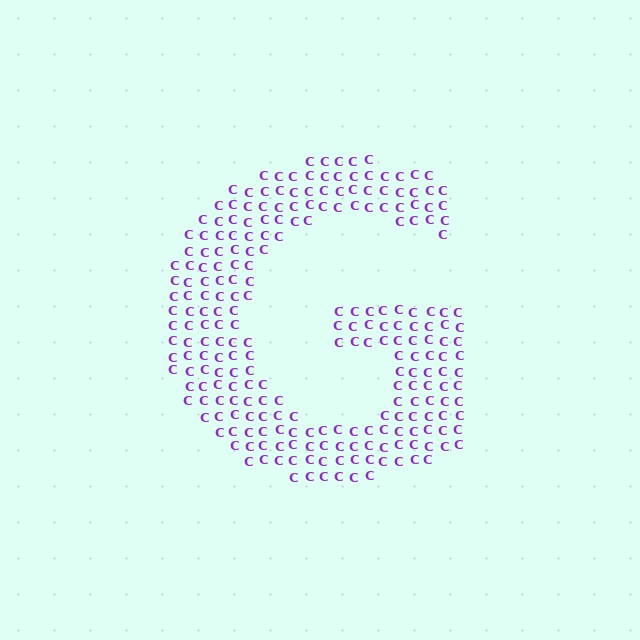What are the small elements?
The small elements are letter C's.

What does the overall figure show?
The overall figure shows the letter G.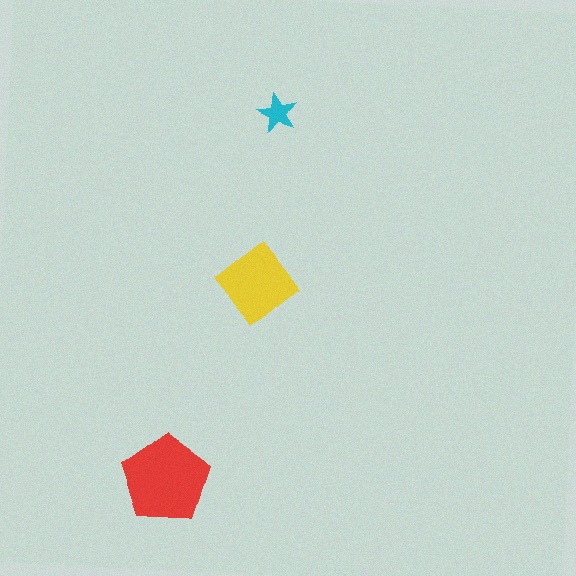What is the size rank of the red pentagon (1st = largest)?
1st.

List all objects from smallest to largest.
The cyan star, the yellow diamond, the red pentagon.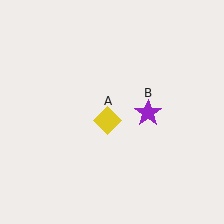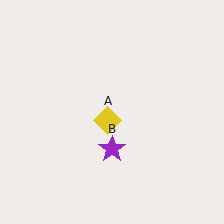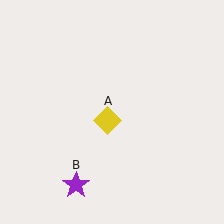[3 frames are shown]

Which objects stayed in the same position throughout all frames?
Yellow diamond (object A) remained stationary.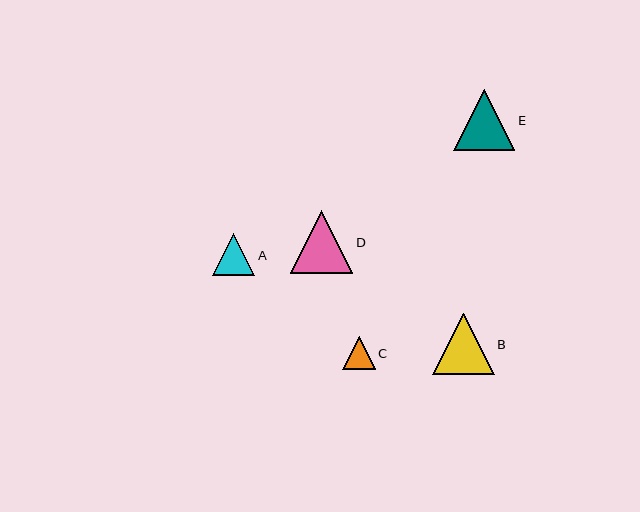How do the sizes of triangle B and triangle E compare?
Triangle B and triangle E are approximately the same size.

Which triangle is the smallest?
Triangle C is the smallest with a size of approximately 33 pixels.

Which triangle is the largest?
Triangle D is the largest with a size of approximately 63 pixels.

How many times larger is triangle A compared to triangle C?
Triangle A is approximately 1.3 times the size of triangle C.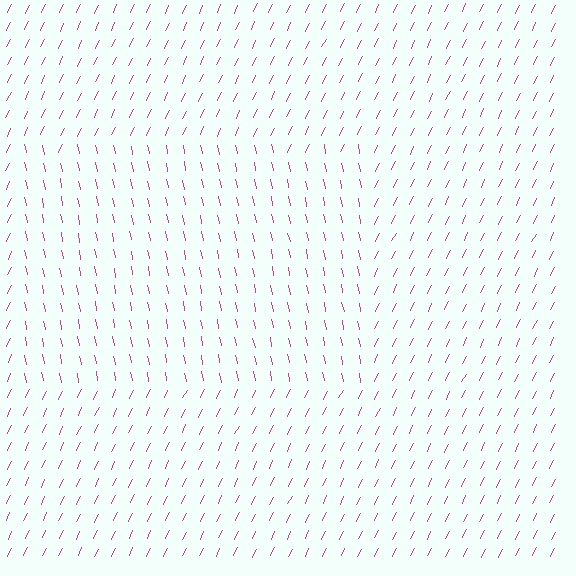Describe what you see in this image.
The image is filled with small magenta line segments. A rectangle region in the image has lines oriented differently from the surrounding lines, creating a visible texture boundary.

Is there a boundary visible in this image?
Yes, there is a texture boundary formed by a change in line orientation.